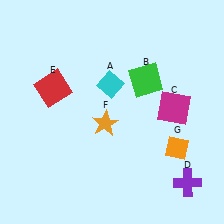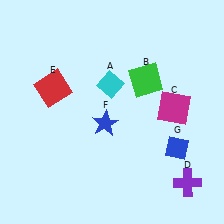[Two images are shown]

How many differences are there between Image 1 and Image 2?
There are 2 differences between the two images.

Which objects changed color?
F changed from orange to blue. G changed from orange to blue.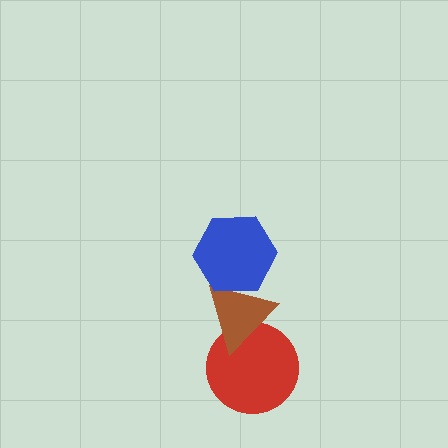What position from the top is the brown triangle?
The brown triangle is 2nd from the top.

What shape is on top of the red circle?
The brown triangle is on top of the red circle.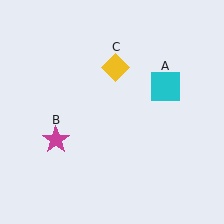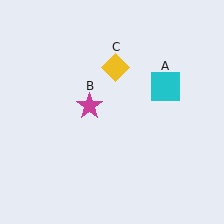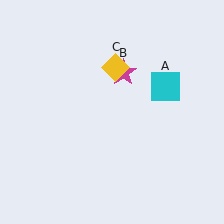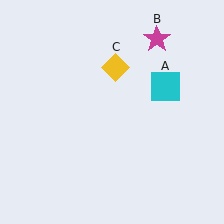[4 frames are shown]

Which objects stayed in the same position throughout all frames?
Cyan square (object A) and yellow diamond (object C) remained stationary.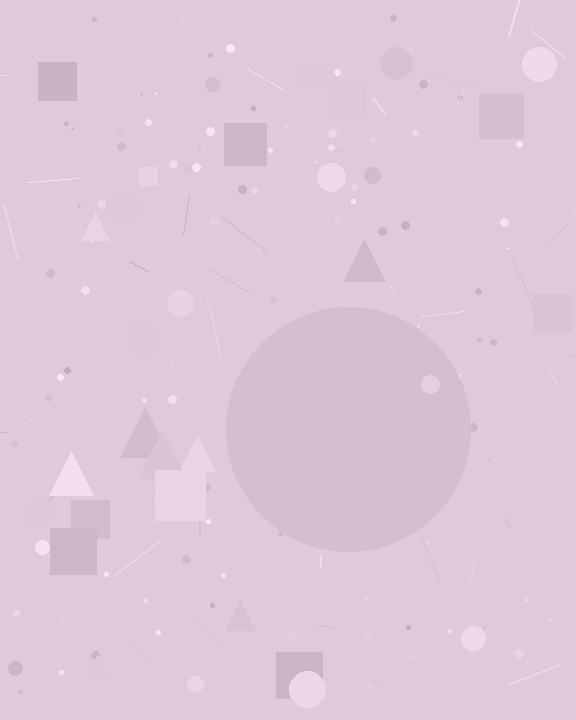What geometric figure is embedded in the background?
A circle is embedded in the background.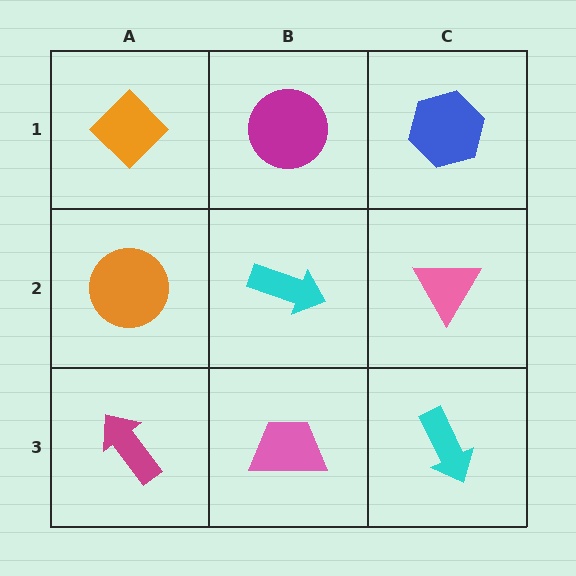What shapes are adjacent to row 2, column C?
A blue hexagon (row 1, column C), a cyan arrow (row 3, column C), a cyan arrow (row 2, column B).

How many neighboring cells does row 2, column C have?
3.